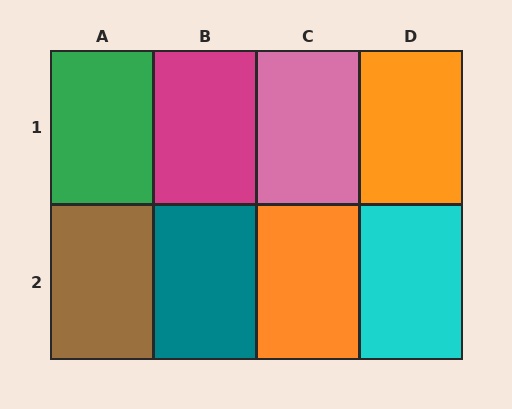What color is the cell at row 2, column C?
Orange.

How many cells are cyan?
1 cell is cyan.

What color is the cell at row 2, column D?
Cyan.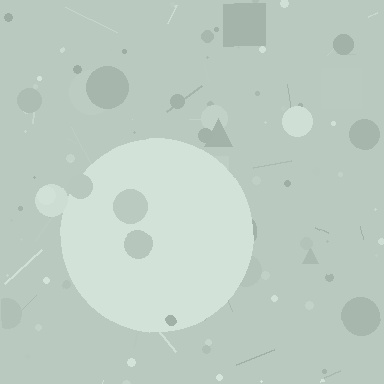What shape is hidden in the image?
A circle is hidden in the image.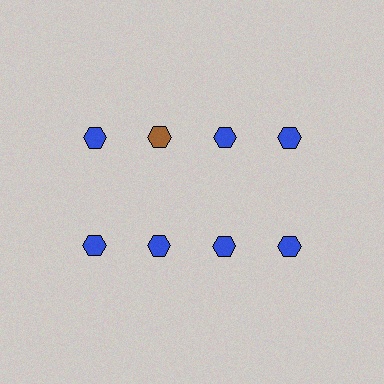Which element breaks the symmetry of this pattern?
The brown hexagon in the top row, second from left column breaks the symmetry. All other shapes are blue hexagons.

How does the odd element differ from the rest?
It has a different color: brown instead of blue.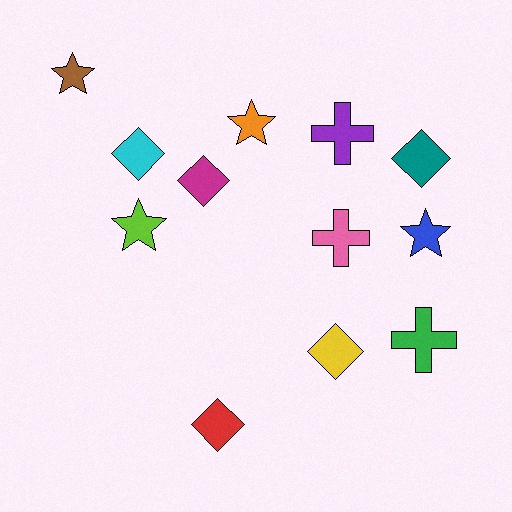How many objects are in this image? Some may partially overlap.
There are 12 objects.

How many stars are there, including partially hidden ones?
There are 4 stars.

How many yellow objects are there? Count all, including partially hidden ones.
There is 1 yellow object.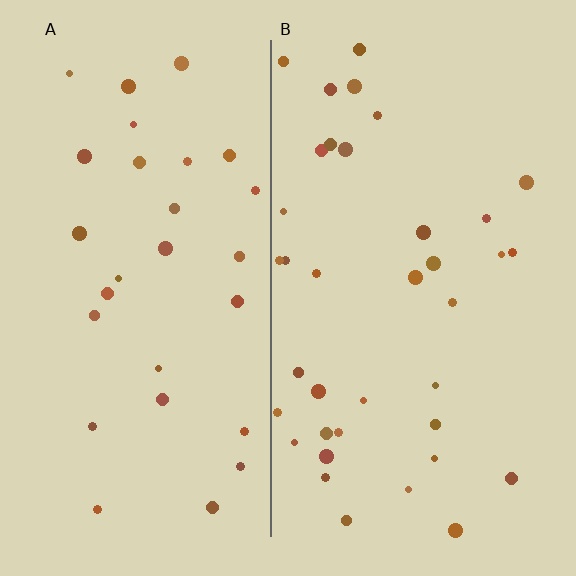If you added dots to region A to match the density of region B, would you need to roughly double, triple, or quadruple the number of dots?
Approximately double.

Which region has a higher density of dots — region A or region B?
B (the right).